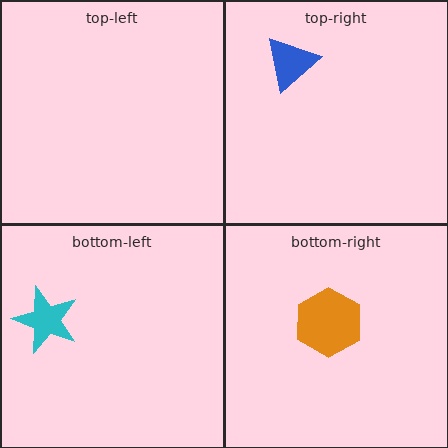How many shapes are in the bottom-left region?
1.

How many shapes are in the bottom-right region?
1.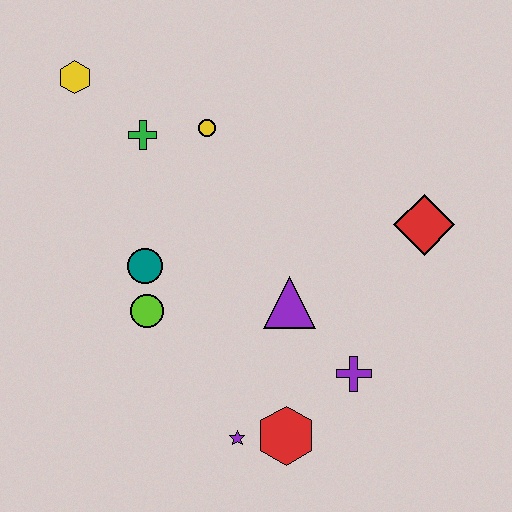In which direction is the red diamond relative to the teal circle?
The red diamond is to the right of the teal circle.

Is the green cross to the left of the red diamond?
Yes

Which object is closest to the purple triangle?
The purple cross is closest to the purple triangle.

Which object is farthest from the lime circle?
The red diamond is farthest from the lime circle.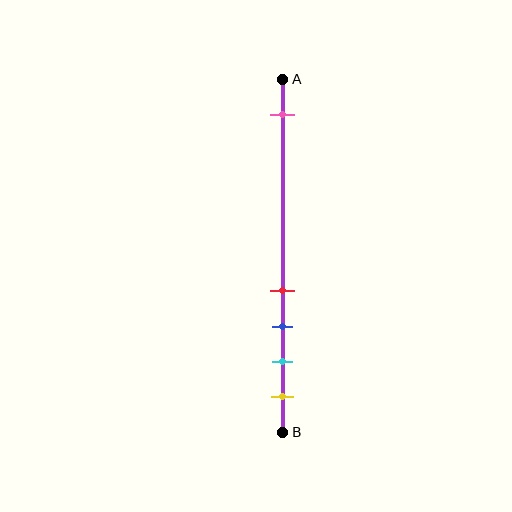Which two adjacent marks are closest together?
The red and blue marks are the closest adjacent pair.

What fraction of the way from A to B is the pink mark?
The pink mark is approximately 10% (0.1) of the way from A to B.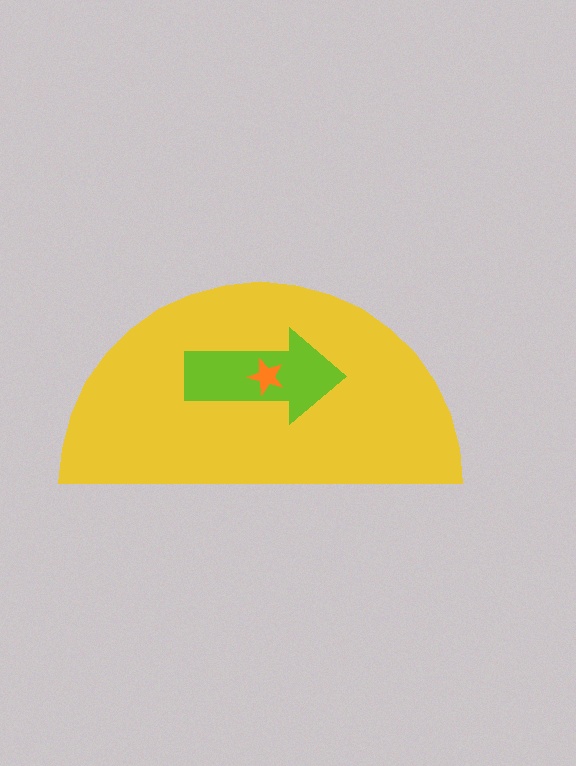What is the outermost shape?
The yellow semicircle.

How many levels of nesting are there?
3.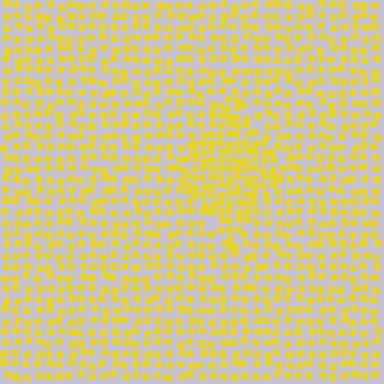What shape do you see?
I see a diamond.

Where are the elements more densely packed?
The elements are more densely packed inside the diamond boundary.